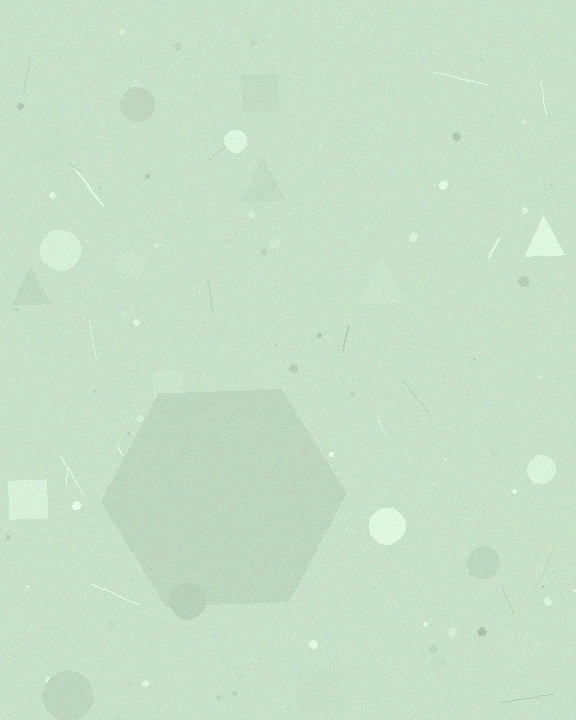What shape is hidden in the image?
A hexagon is hidden in the image.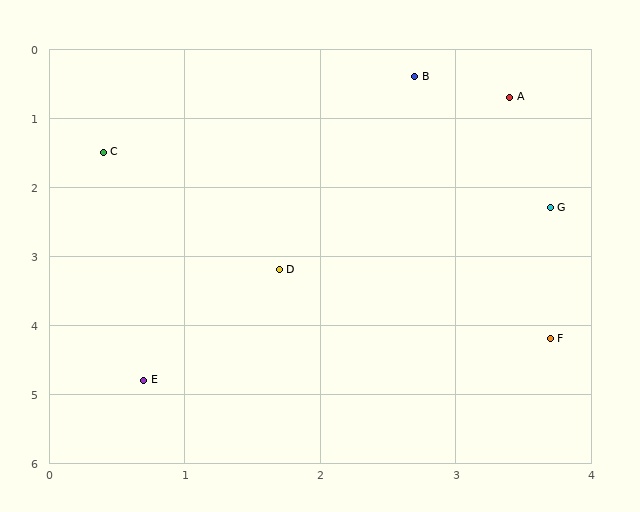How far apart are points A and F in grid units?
Points A and F are about 3.5 grid units apart.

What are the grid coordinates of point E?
Point E is at approximately (0.7, 4.8).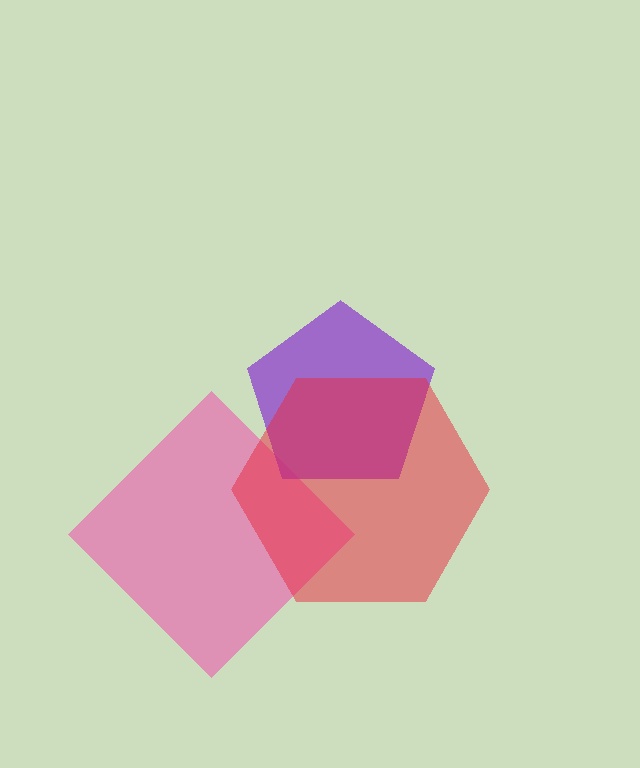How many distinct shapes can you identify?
There are 3 distinct shapes: a pink diamond, a purple pentagon, a red hexagon.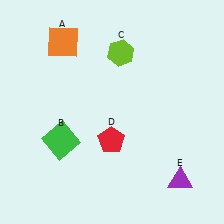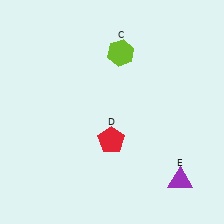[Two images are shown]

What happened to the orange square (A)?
The orange square (A) was removed in Image 2. It was in the top-left area of Image 1.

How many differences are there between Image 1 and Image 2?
There are 2 differences between the two images.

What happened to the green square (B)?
The green square (B) was removed in Image 2. It was in the bottom-left area of Image 1.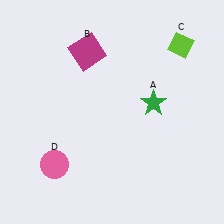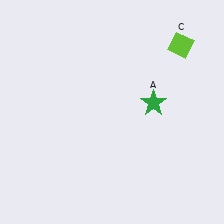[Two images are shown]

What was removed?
The magenta square (B), the pink circle (D) were removed in Image 2.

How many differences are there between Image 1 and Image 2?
There are 2 differences between the two images.